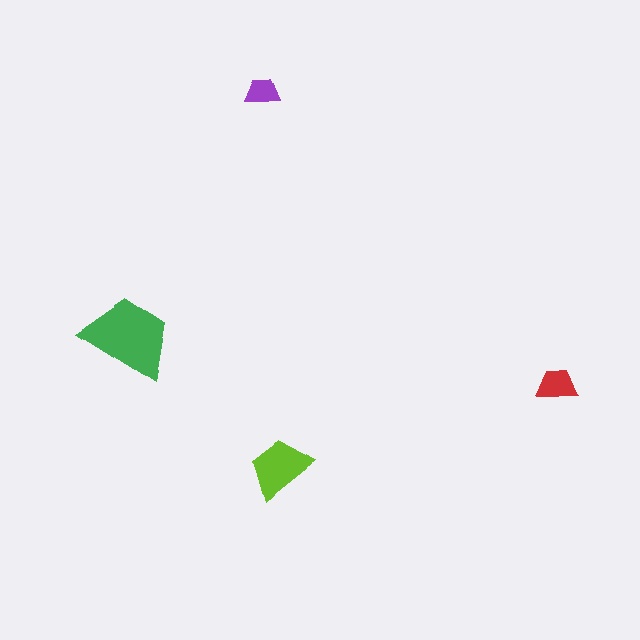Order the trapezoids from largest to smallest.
the green one, the lime one, the red one, the purple one.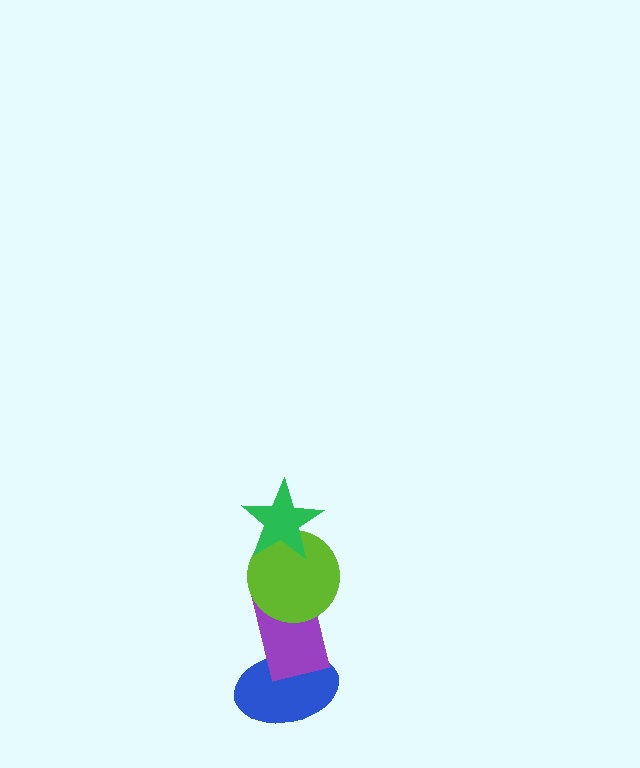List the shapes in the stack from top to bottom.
From top to bottom: the green star, the lime circle, the purple rectangle, the blue ellipse.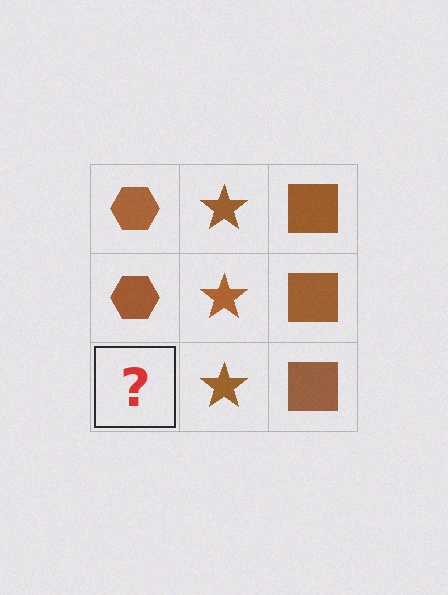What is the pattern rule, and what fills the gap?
The rule is that each column has a consistent shape. The gap should be filled with a brown hexagon.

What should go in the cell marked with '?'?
The missing cell should contain a brown hexagon.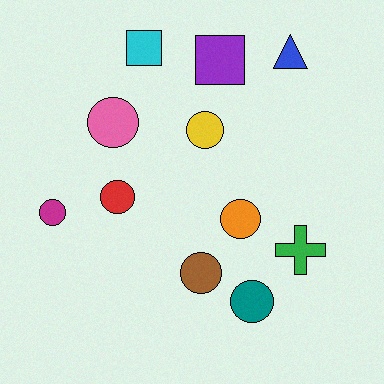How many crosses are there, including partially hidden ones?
There is 1 cross.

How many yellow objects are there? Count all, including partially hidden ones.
There is 1 yellow object.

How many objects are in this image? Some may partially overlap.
There are 11 objects.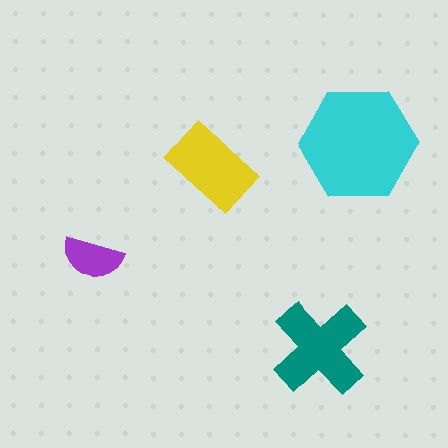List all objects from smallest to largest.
The purple semicircle, the yellow rectangle, the teal cross, the cyan hexagon.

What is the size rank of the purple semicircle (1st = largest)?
4th.